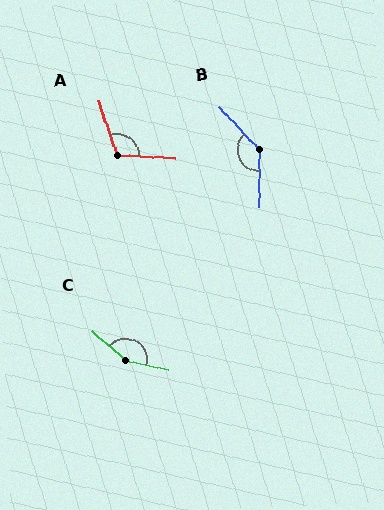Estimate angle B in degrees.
Approximately 137 degrees.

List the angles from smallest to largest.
A (111°), B (137°), C (151°).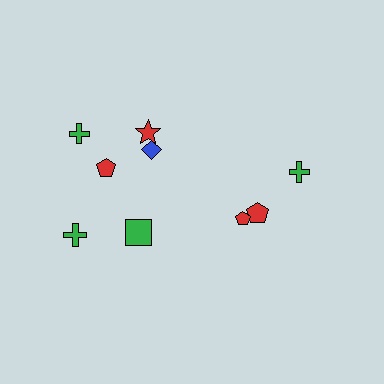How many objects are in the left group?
There are 6 objects.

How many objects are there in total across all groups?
There are 9 objects.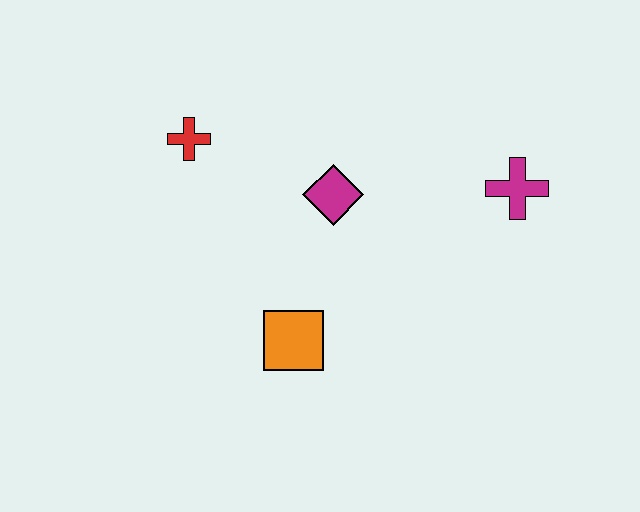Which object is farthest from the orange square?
The magenta cross is farthest from the orange square.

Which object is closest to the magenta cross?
The magenta diamond is closest to the magenta cross.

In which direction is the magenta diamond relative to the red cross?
The magenta diamond is to the right of the red cross.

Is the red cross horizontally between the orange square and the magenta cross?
No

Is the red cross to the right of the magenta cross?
No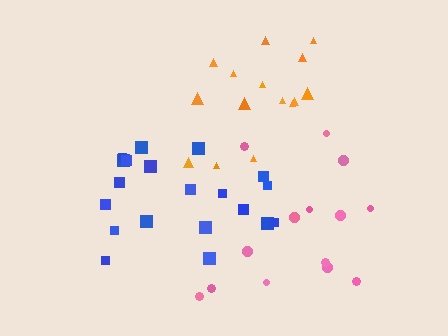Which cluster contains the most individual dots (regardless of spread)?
Blue (20).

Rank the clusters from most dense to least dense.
orange, blue, pink.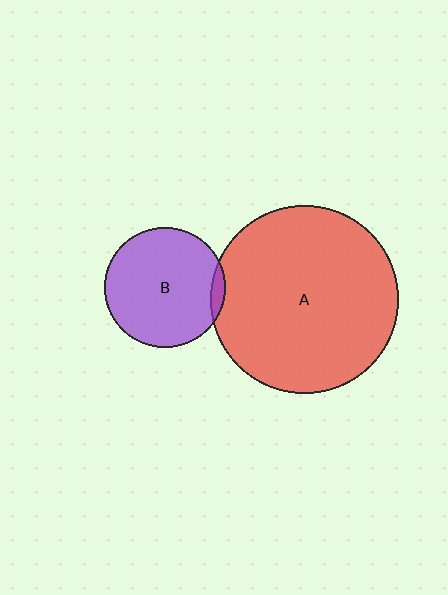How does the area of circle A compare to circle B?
Approximately 2.4 times.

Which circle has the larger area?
Circle A (red).